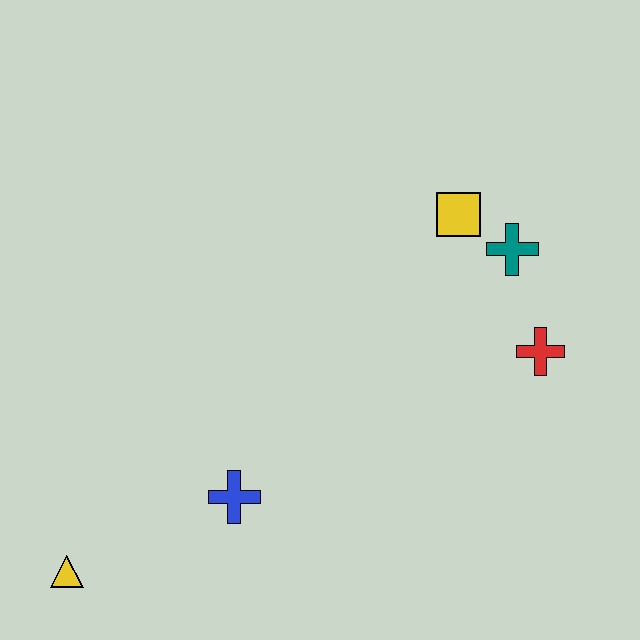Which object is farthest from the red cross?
The yellow triangle is farthest from the red cross.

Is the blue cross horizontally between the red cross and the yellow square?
No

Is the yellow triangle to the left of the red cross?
Yes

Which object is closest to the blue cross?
The yellow triangle is closest to the blue cross.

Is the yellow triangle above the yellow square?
No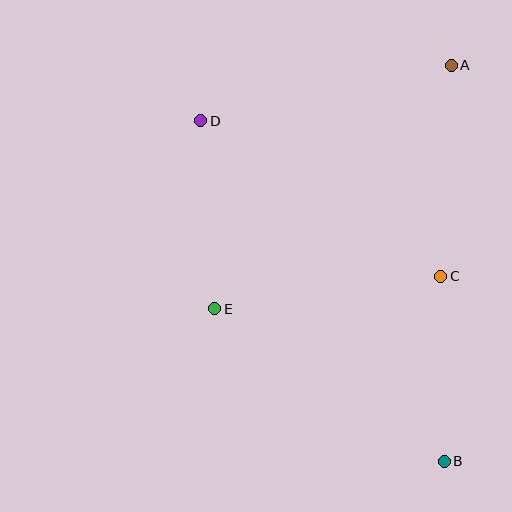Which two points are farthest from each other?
Points B and D are farthest from each other.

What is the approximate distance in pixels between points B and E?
The distance between B and E is approximately 276 pixels.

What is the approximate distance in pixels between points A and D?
The distance between A and D is approximately 257 pixels.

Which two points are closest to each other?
Points B and C are closest to each other.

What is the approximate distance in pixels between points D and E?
The distance between D and E is approximately 189 pixels.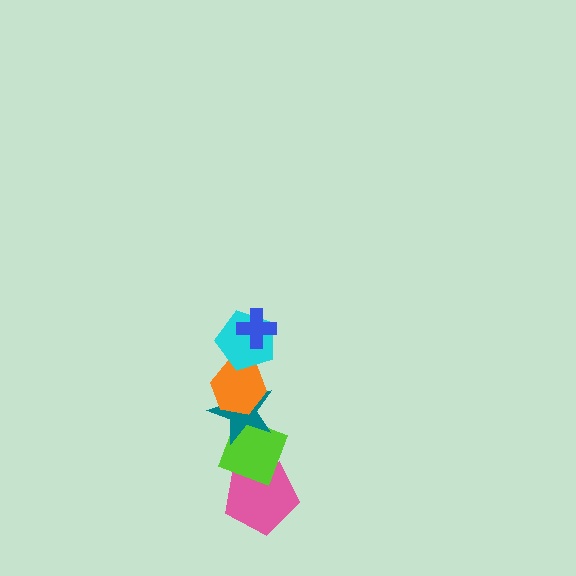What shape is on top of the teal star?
The orange hexagon is on top of the teal star.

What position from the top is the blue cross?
The blue cross is 1st from the top.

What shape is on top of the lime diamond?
The teal star is on top of the lime diamond.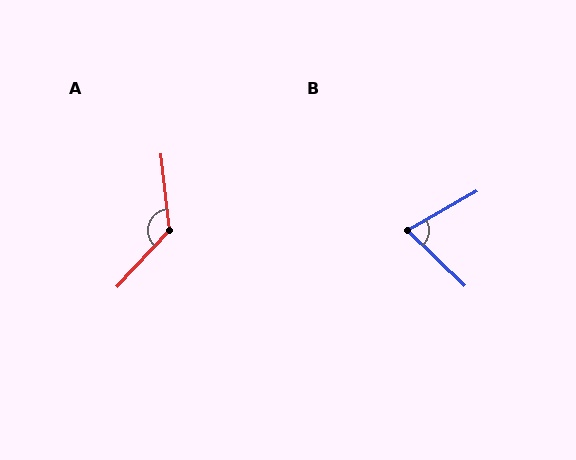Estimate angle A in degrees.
Approximately 131 degrees.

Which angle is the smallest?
B, at approximately 74 degrees.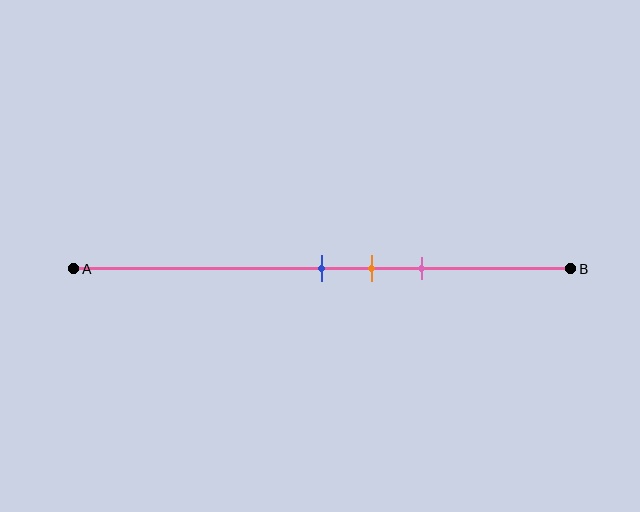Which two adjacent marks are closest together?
The blue and orange marks are the closest adjacent pair.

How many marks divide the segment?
There are 3 marks dividing the segment.